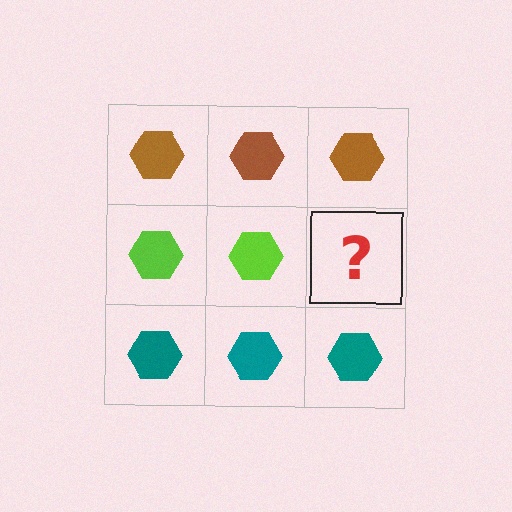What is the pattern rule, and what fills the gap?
The rule is that each row has a consistent color. The gap should be filled with a lime hexagon.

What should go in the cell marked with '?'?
The missing cell should contain a lime hexagon.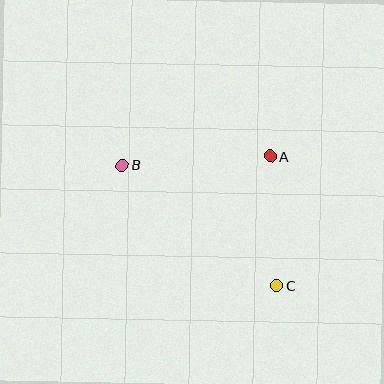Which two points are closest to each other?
Points A and C are closest to each other.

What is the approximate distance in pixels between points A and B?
The distance between A and B is approximately 148 pixels.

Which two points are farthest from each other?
Points B and C are farthest from each other.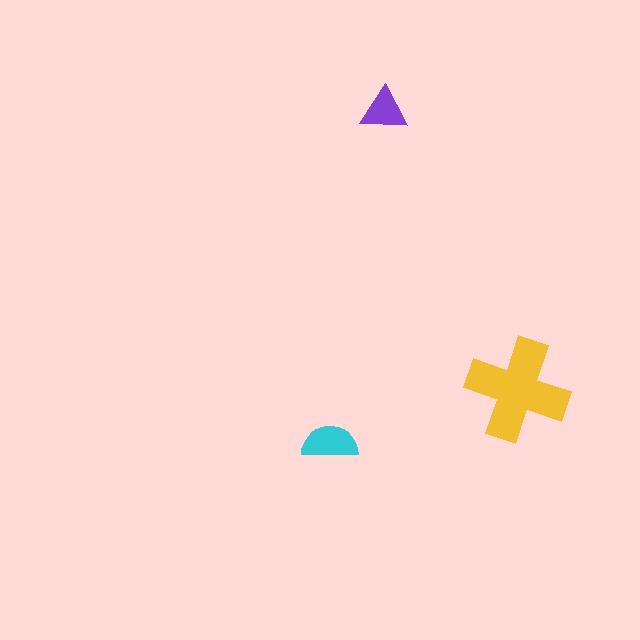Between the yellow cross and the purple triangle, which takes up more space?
The yellow cross.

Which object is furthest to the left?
The cyan semicircle is leftmost.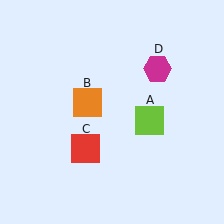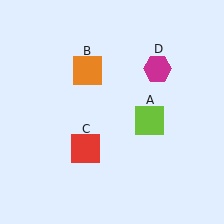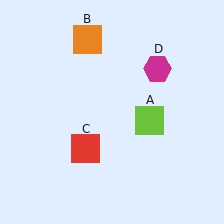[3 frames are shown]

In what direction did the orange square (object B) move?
The orange square (object B) moved up.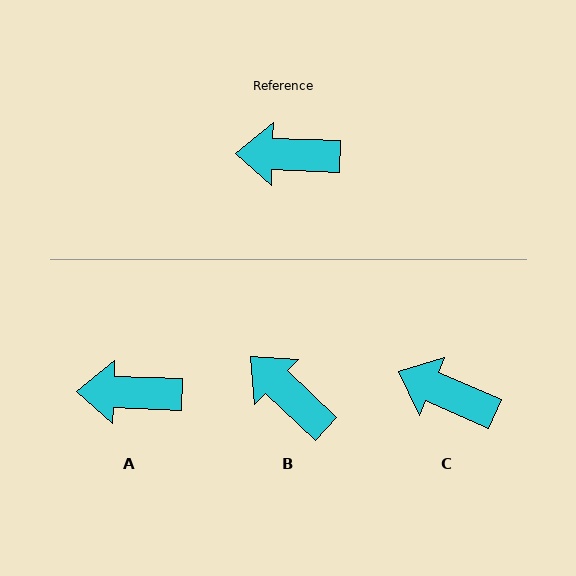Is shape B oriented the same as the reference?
No, it is off by about 42 degrees.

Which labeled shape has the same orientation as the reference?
A.